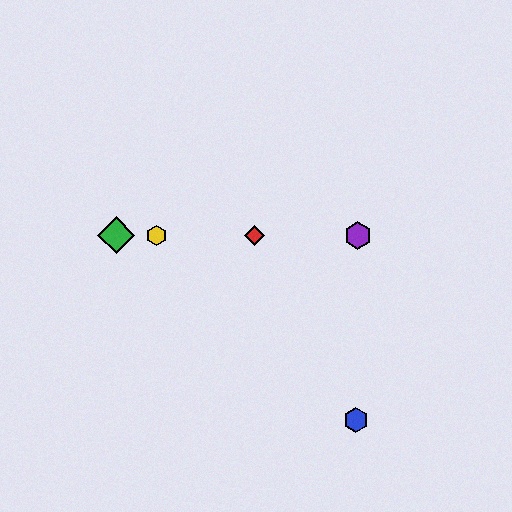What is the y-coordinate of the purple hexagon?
The purple hexagon is at y≈235.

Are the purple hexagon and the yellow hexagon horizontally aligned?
Yes, both are at y≈235.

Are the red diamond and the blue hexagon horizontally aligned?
No, the red diamond is at y≈235 and the blue hexagon is at y≈420.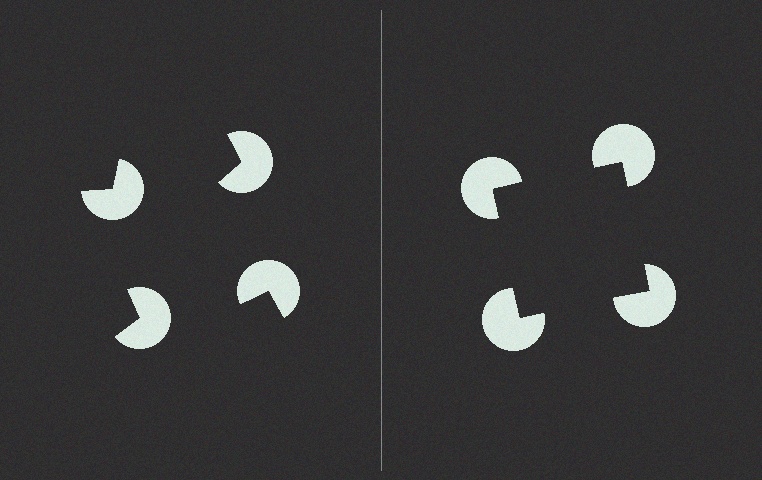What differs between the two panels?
The pac-man discs are positioned identically on both sides; only the wedge orientations differ. On the right they align to a square; on the left they are misaligned.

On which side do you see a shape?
An illusory square appears on the right side. On the left side the wedge cuts are rotated, so no coherent shape forms.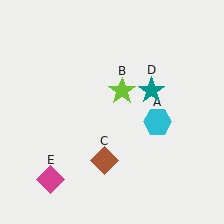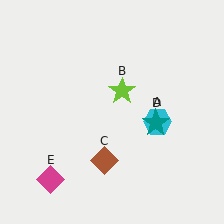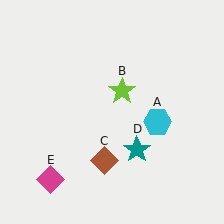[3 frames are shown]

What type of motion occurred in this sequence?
The teal star (object D) rotated clockwise around the center of the scene.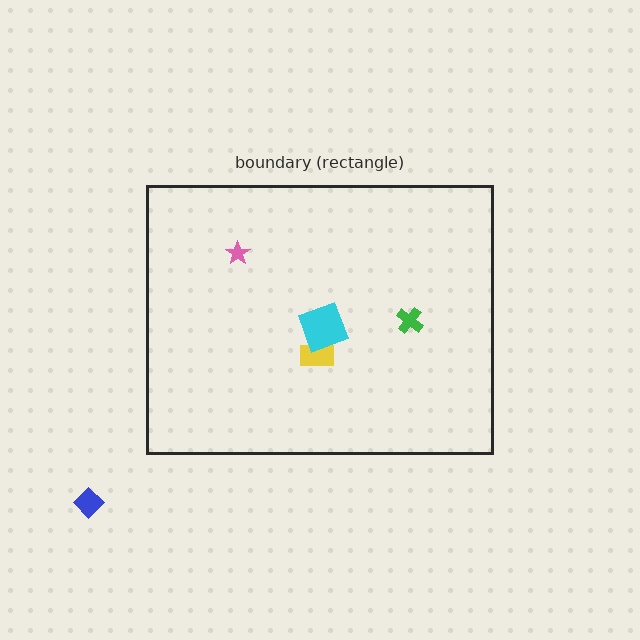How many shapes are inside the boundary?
4 inside, 1 outside.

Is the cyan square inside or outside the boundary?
Inside.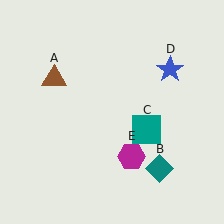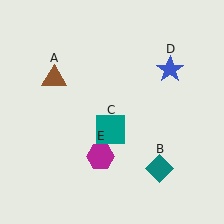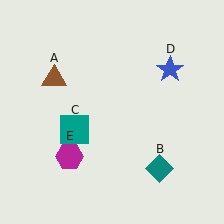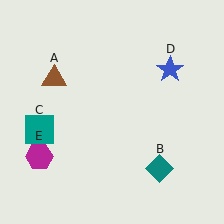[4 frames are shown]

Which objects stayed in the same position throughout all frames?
Brown triangle (object A) and teal diamond (object B) and blue star (object D) remained stationary.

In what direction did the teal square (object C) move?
The teal square (object C) moved left.